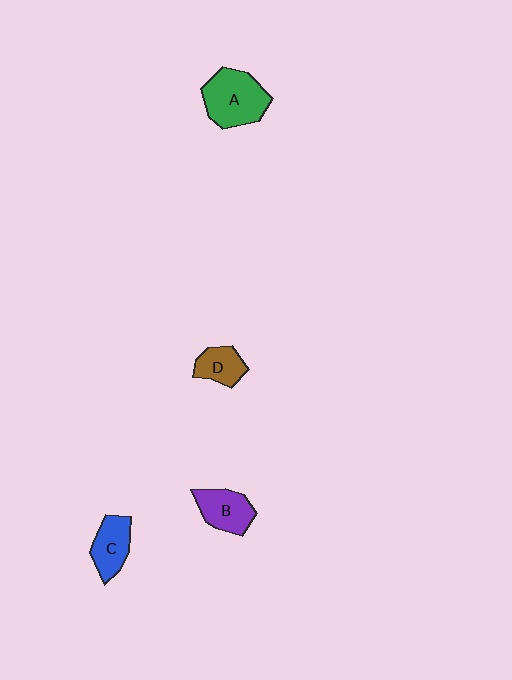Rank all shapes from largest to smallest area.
From largest to smallest: A (green), B (purple), C (blue), D (brown).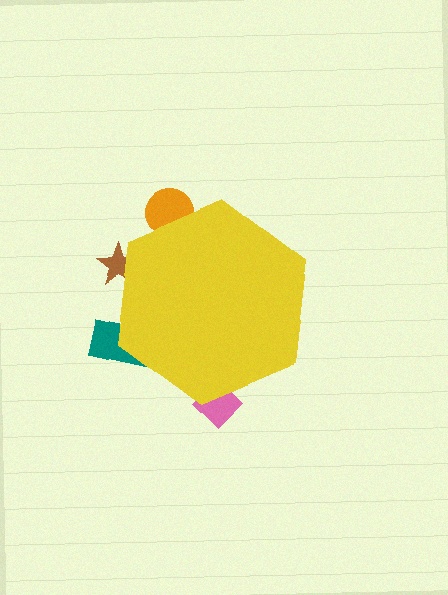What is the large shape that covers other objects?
A yellow hexagon.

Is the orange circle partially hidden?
Yes, the orange circle is partially hidden behind the yellow hexagon.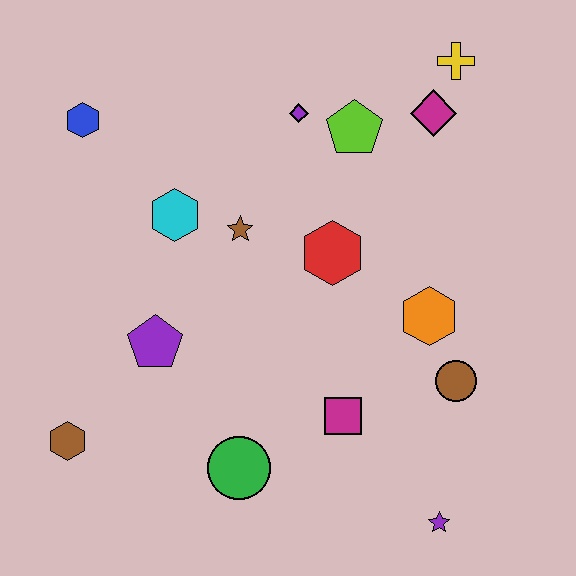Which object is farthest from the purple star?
The blue hexagon is farthest from the purple star.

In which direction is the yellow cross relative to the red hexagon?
The yellow cross is above the red hexagon.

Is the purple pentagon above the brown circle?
Yes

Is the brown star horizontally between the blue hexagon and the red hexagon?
Yes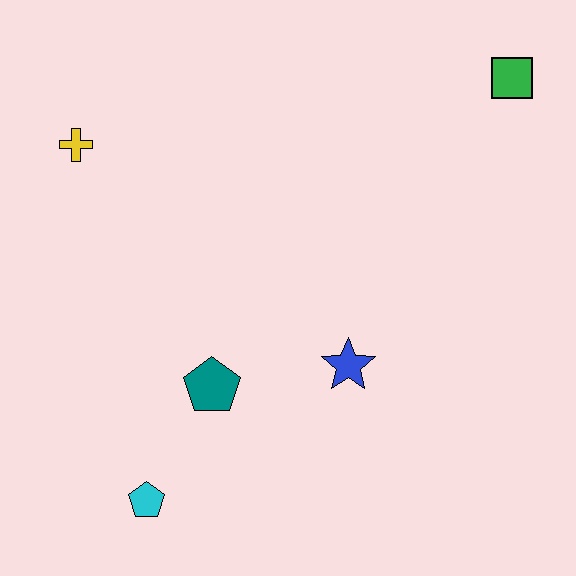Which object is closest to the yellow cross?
The teal pentagon is closest to the yellow cross.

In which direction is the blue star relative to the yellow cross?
The blue star is to the right of the yellow cross.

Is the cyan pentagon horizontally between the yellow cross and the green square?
Yes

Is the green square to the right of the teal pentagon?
Yes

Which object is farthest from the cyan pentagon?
The green square is farthest from the cyan pentagon.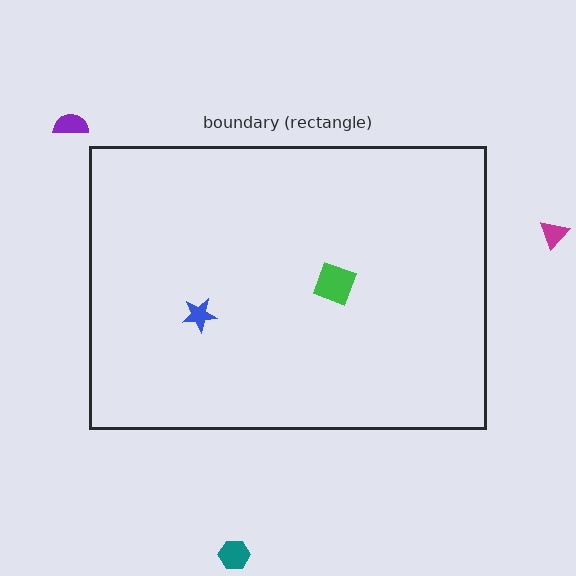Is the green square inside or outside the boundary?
Inside.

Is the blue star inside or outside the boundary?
Inside.